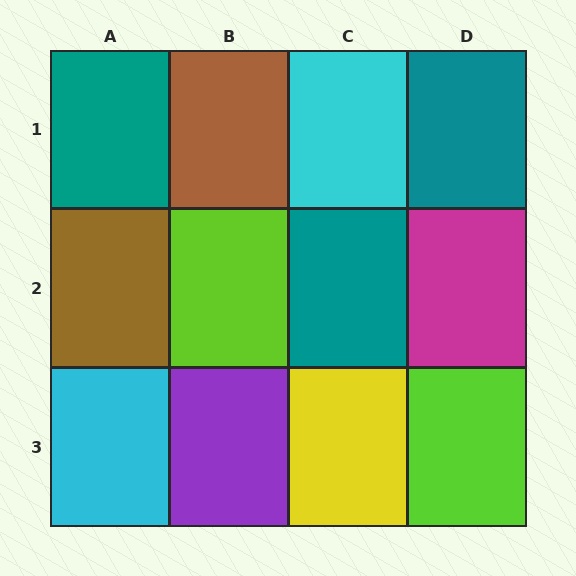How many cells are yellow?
1 cell is yellow.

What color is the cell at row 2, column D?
Magenta.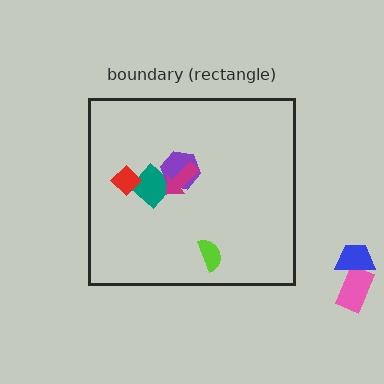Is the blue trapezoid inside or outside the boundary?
Outside.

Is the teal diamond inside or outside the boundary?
Inside.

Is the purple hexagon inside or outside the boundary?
Inside.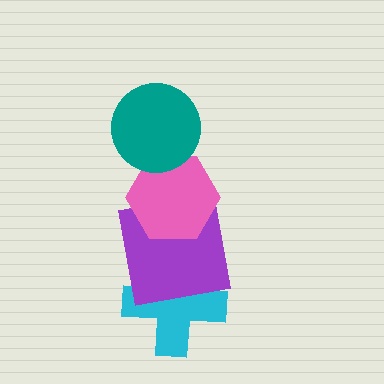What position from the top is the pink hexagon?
The pink hexagon is 2nd from the top.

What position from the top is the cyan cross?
The cyan cross is 4th from the top.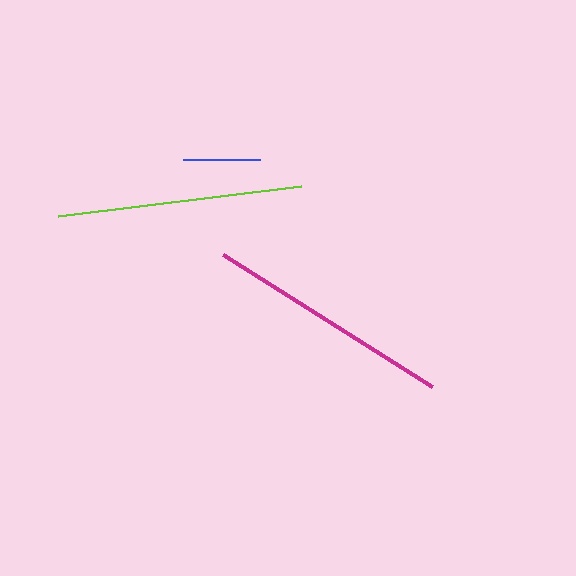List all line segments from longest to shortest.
From longest to shortest: magenta, lime, blue.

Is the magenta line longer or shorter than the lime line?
The magenta line is longer than the lime line.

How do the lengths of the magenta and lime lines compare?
The magenta and lime lines are approximately the same length.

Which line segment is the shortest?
The blue line is the shortest at approximately 77 pixels.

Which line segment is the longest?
The magenta line is the longest at approximately 247 pixels.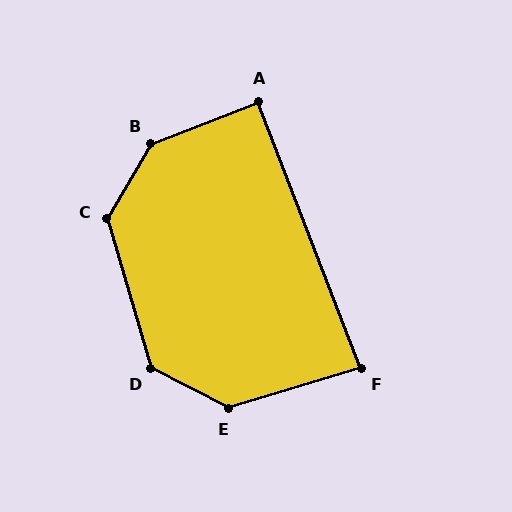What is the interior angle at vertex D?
Approximately 133 degrees (obtuse).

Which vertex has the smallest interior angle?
F, at approximately 85 degrees.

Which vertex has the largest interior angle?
B, at approximately 142 degrees.